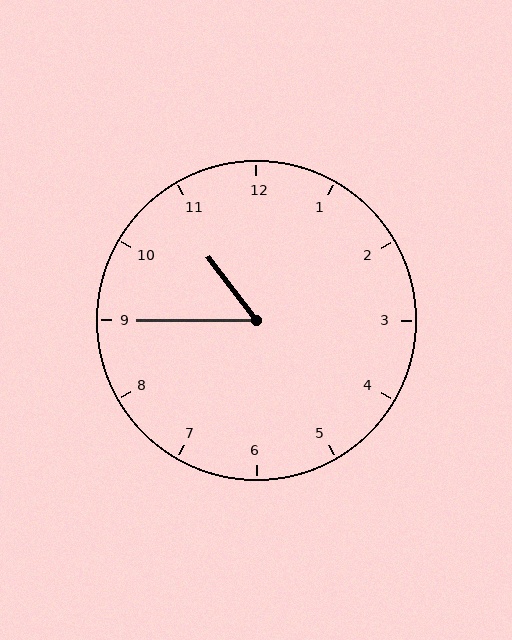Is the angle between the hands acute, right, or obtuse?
It is acute.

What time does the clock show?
10:45.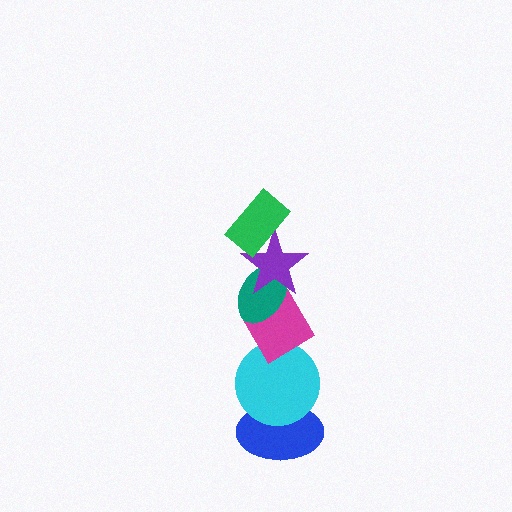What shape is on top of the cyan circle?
The magenta diamond is on top of the cyan circle.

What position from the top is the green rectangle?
The green rectangle is 1st from the top.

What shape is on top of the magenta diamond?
The teal ellipse is on top of the magenta diamond.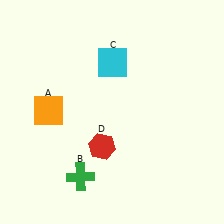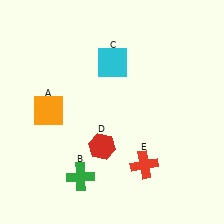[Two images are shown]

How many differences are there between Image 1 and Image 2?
There is 1 difference between the two images.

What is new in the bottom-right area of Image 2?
A red cross (E) was added in the bottom-right area of Image 2.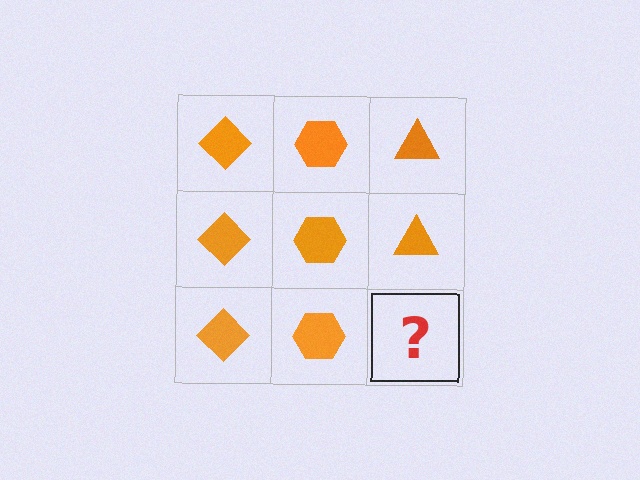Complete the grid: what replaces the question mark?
The question mark should be replaced with an orange triangle.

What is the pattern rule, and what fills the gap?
The rule is that each column has a consistent shape. The gap should be filled with an orange triangle.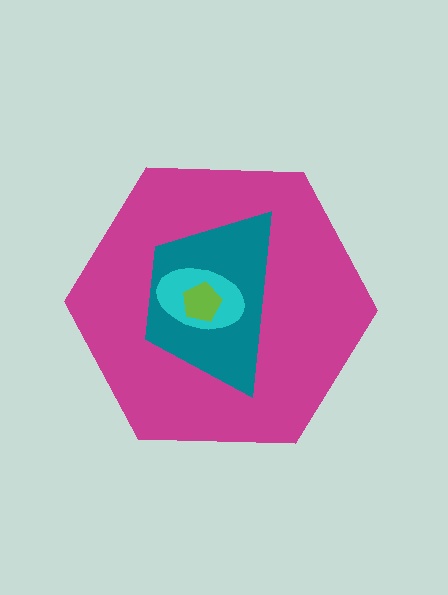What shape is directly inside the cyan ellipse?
The lime pentagon.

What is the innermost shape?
The lime pentagon.